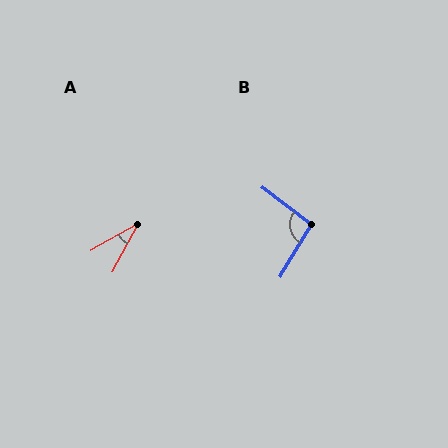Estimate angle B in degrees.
Approximately 96 degrees.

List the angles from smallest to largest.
A (33°), B (96°).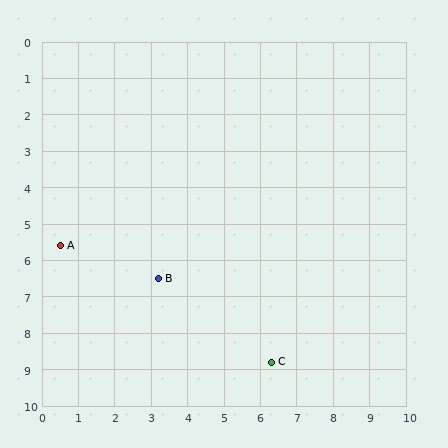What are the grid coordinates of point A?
Point A is at approximately (0.5, 5.6).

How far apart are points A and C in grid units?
Points A and C are about 6.6 grid units apart.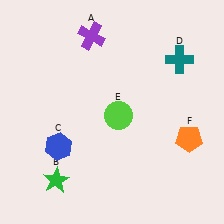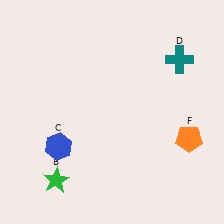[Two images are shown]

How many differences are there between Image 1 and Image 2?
There are 2 differences between the two images.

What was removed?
The lime circle (E), the purple cross (A) were removed in Image 2.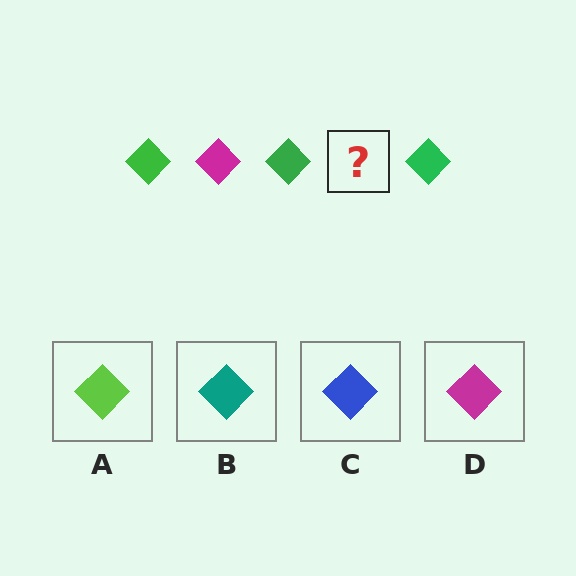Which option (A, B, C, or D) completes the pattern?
D.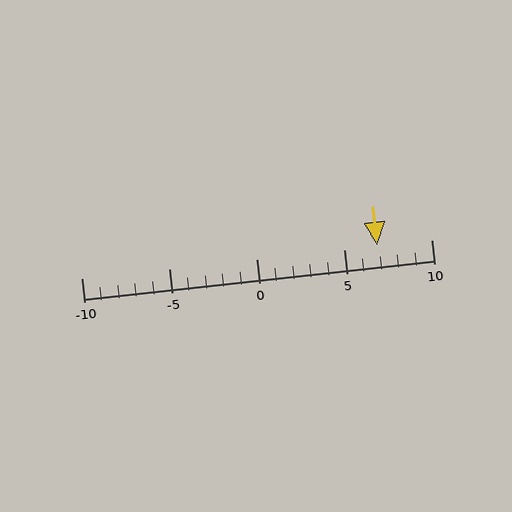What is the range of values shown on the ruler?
The ruler shows values from -10 to 10.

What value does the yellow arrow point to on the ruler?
The yellow arrow points to approximately 7.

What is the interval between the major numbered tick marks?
The major tick marks are spaced 5 units apart.